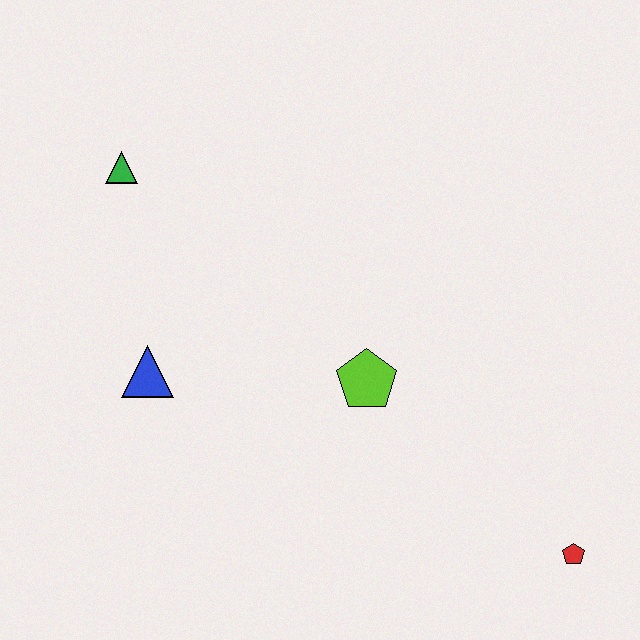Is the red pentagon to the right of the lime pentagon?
Yes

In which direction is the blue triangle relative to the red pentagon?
The blue triangle is to the left of the red pentagon.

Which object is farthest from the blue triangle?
The red pentagon is farthest from the blue triangle.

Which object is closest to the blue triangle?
The green triangle is closest to the blue triangle.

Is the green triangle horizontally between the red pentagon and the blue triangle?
No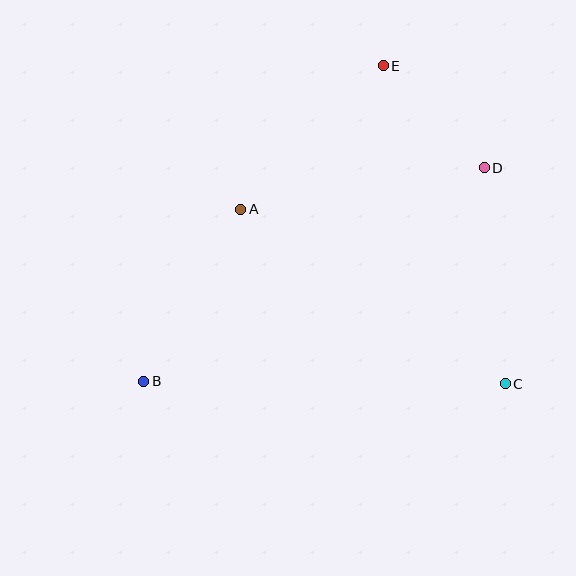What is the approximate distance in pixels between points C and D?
The distance between C and D is approximately 217 pixels.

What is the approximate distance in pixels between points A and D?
The distance between A and D is approximately 247 pixels.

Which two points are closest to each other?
Points D and E are closest to each other.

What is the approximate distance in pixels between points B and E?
The distance between B and E is approximately 396 pixels.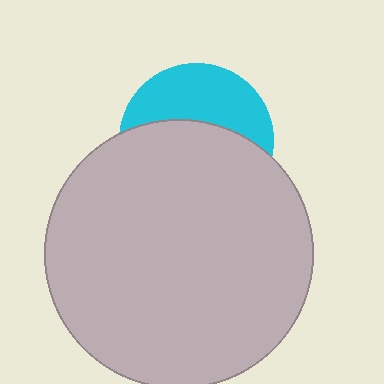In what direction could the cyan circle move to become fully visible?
The cyan circle could move up. That would shift it out from behind the light gray circle entirely.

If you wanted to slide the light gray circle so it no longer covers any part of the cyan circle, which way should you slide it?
Slide it down — that is the most direct way to separate the two shapes.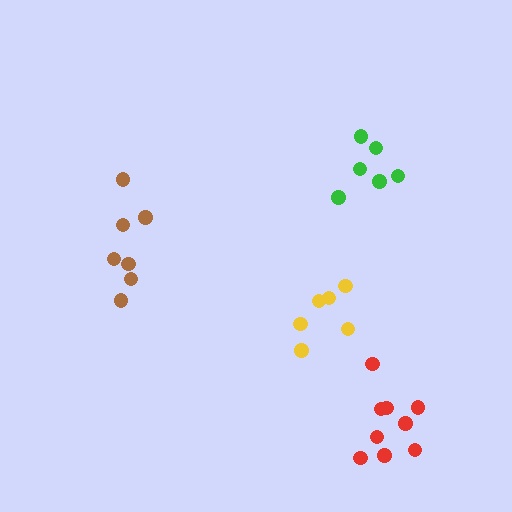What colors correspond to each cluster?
The clusters are colored: green, brown, red, yellow.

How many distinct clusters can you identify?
There are 4 distinct clusters.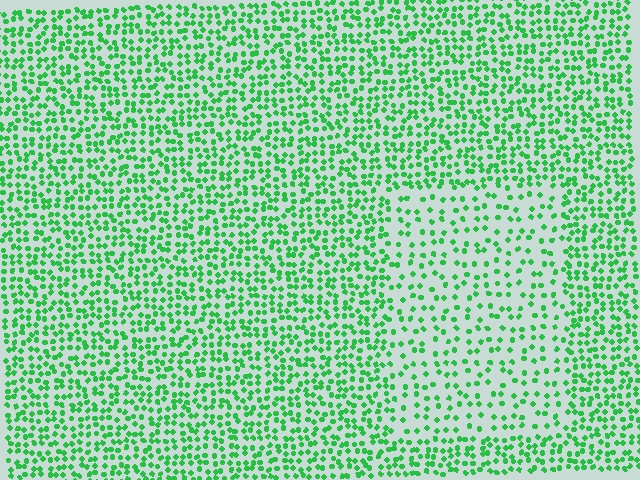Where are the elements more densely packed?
The elements are more densely packed outside the rectangle boundary.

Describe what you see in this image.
The image contains small green elements arranged at two different densities. A rectangle-shaped region is visible where the elements are less densely packed than the surrounding area.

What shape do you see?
I see a rectangle.